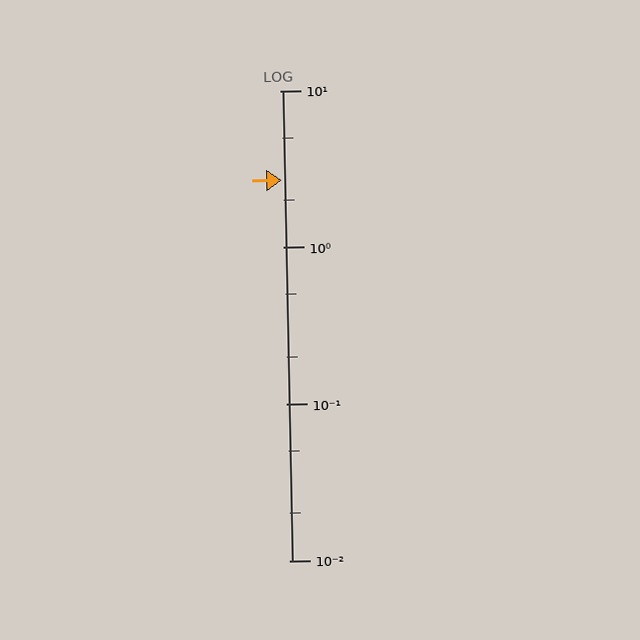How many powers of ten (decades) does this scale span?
The scale spans 3 decades, from 0.01 to 10.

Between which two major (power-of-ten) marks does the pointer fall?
The pointer is between 1 and 10.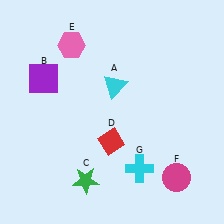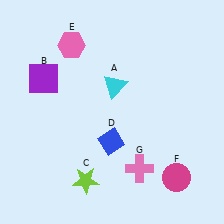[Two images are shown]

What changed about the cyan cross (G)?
In Image 1, G is cyan. In Image 2, it changed to pink.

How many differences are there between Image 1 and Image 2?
There are 3 differences between the two images.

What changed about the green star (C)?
In Image 1, C is green. In Image 2, it changed to lime.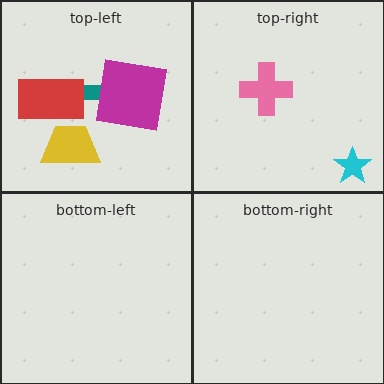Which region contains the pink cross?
The top-right region.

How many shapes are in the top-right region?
2.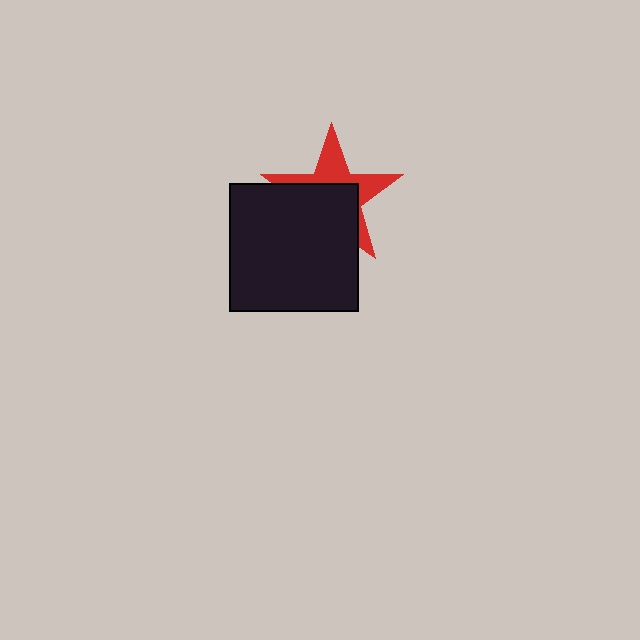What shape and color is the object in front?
The object in front is a black square.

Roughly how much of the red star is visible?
A small part of it is visible (roughly 45%).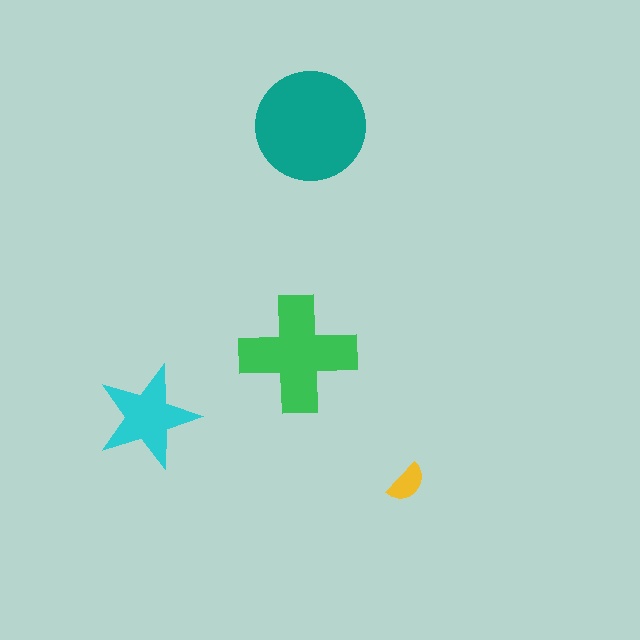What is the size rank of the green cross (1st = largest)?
2nd.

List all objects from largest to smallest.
The teal circle, the green cross, the cyan star, the yellow semicircle.